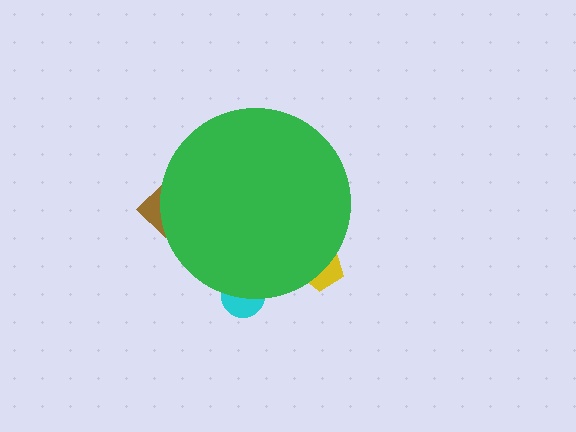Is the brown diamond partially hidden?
Yes, the brown diamond is partially hidden behind the green circle.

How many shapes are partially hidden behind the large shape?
3 shapes are partially hidden.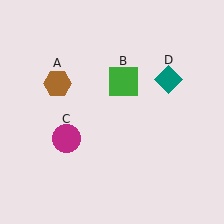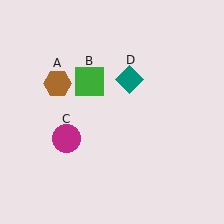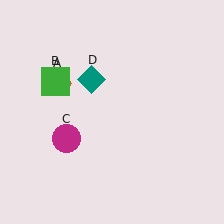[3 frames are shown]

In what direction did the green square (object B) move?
The green square (object B) moved left.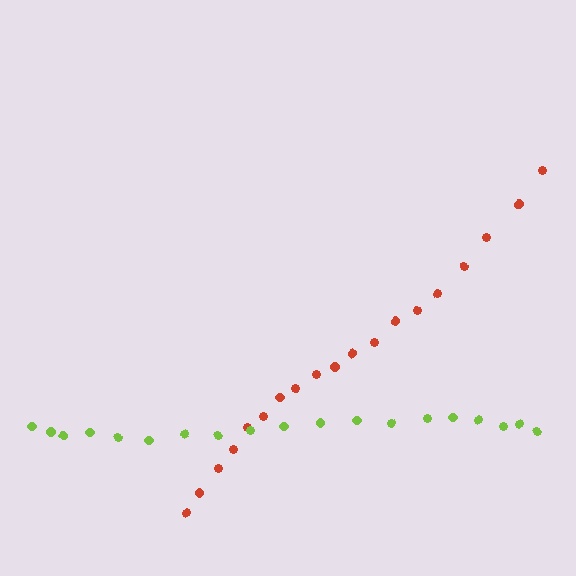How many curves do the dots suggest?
There are 2 distinct paths.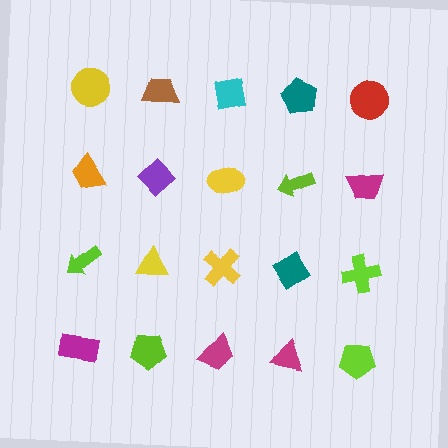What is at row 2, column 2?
A purple diamond.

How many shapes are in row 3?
5 shapes.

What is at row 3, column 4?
A teal diamond.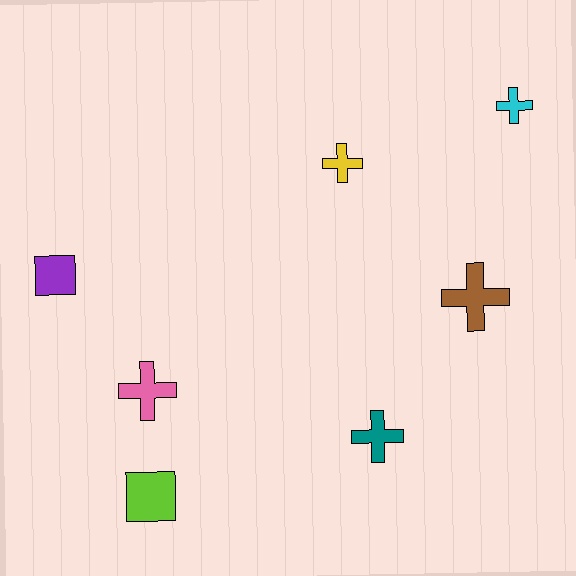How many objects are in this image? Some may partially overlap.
There are 7 objects.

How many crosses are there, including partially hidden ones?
There are 5 crosses.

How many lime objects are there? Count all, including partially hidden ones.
There is 1 lime object.